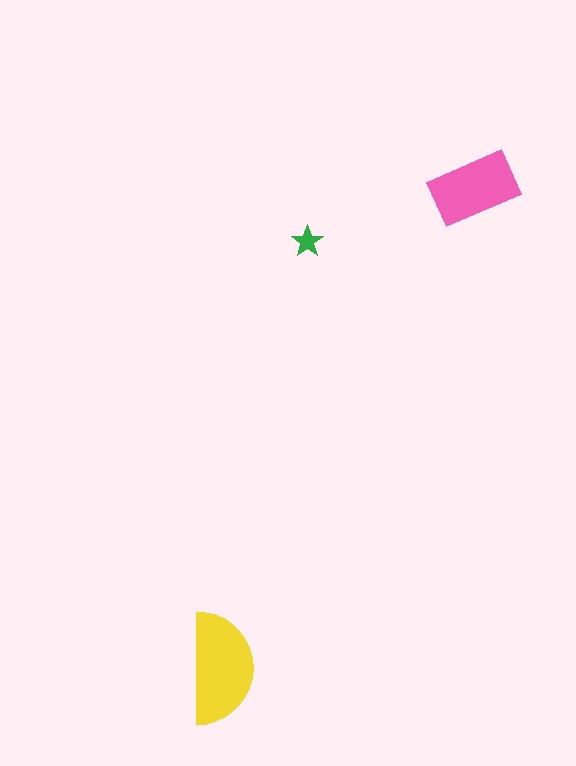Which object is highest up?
The pink rectangle is topmost.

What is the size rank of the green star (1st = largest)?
3rd.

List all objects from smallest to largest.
The green star, the pink rectangle, the yellow semicircle.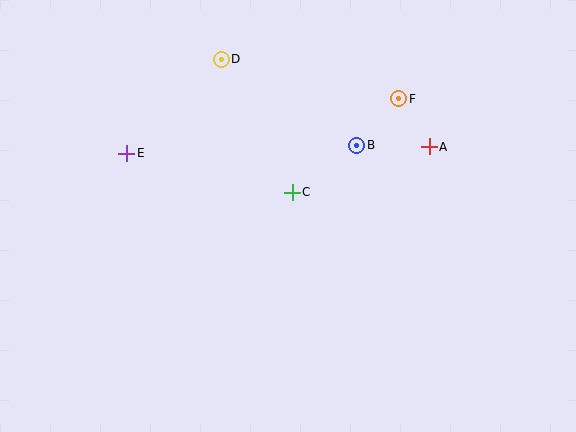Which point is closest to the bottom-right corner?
Point A is closest to the bottom-right corner.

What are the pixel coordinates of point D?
Point D is at (221, 59).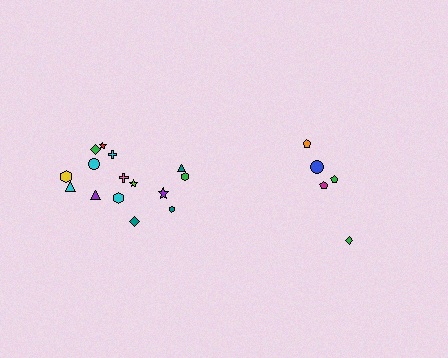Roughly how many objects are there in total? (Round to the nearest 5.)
Roughly 20 objects in total.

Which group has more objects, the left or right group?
The left group.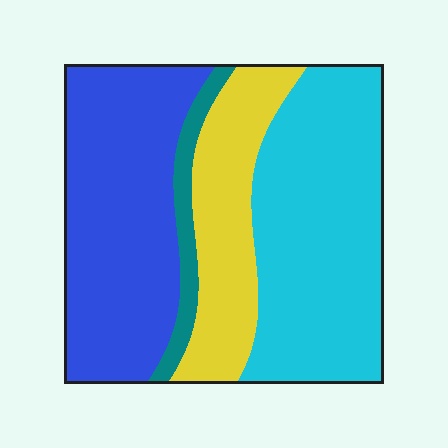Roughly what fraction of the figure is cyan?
Cyan takes up about three eighths (3/8) of the figure.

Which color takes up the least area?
Teal, at roughly 5%.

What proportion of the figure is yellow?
Yellow takes up between a sixth and a third of the figure.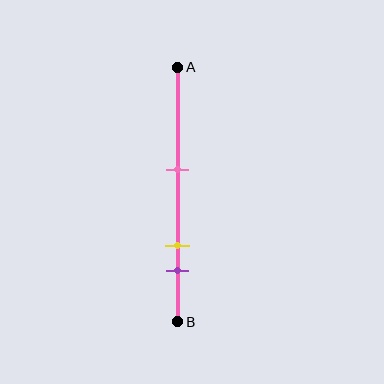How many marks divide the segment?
There are 3 marks dividing the segment.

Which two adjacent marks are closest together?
The yellow and purple marks are the closest adjacent pair.